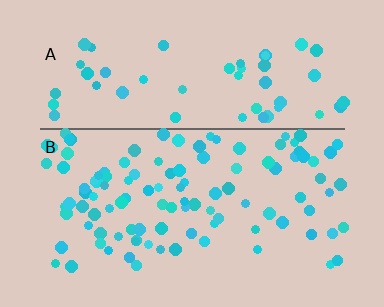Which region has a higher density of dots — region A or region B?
B (the bottom).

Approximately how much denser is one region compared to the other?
Approximately 1.9× — region B over region A.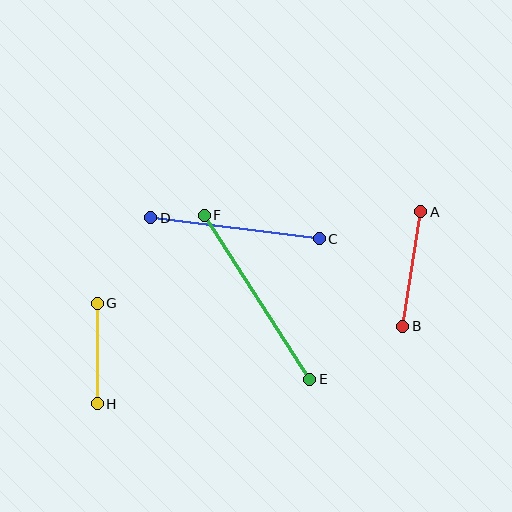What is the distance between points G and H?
The distance is approximately 101 pixels.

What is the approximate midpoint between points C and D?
The midpoint is at approximately (235, 228) pixels.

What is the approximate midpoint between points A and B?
The midpoint is at approximately (412, 269) pixels.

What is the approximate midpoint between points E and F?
The midpoint is at approximately (257, 297) pixels.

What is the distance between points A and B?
The distance is approximately 116 pixels.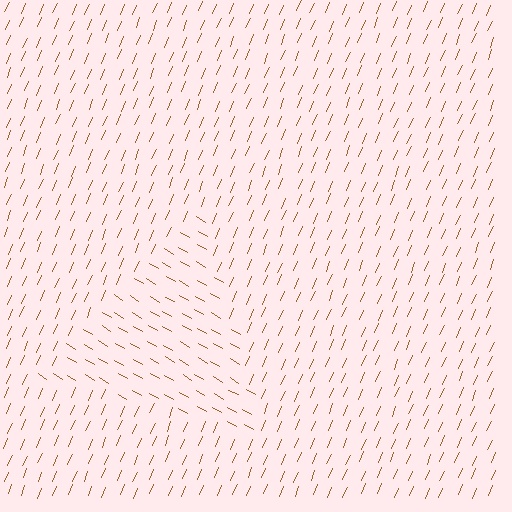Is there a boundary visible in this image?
Yes, there is a texture boundary formed by a change in line orientation.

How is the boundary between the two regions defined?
The boundary is defined purely by a change in line orientation (approximately 82 degrees difference). All lines are the same color and thickness.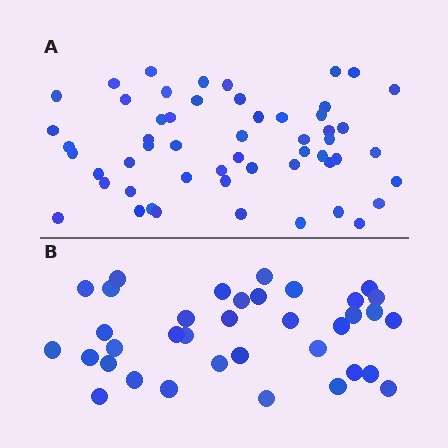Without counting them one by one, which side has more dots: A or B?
Region A (the top region) has more dots.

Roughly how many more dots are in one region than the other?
Region A has approximately 20 more dots than region B.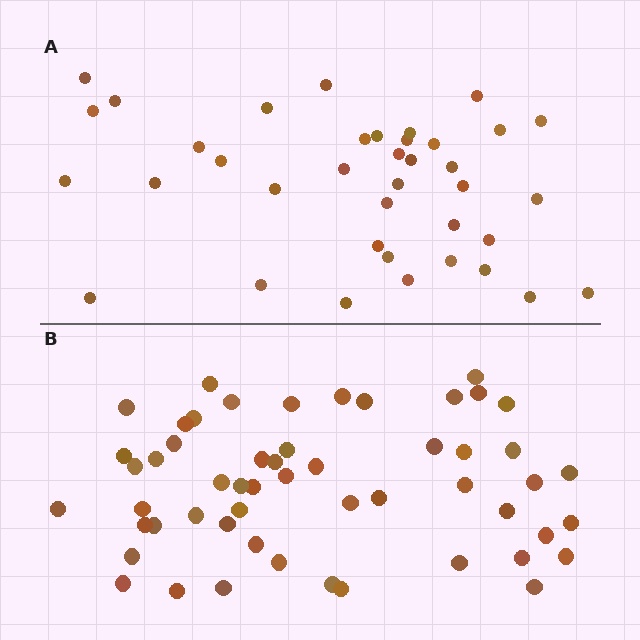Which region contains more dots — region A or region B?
Region B (the bottom region) has more dots.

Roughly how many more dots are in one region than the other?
Region B has approximately 15 more dots than region A.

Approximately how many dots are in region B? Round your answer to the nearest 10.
About 50 dots. (The exact count is 54, which rounds to 50.)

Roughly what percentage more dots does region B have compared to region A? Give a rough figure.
About 40% more.